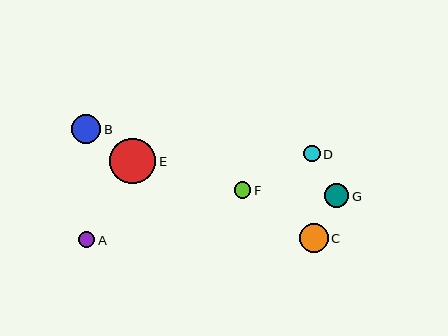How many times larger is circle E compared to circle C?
Circle E is approximately 1.6 times the size of circle C.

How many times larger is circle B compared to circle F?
Circle B is approximately 1.7 times the size of circle F.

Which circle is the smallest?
Circle A is the smallest with a size of approximately 16 pixels.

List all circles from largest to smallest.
From largest to smallest: E, B, C, G, F, D, A.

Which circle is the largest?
Circle E is the largest with a size of approximately 46 pixels.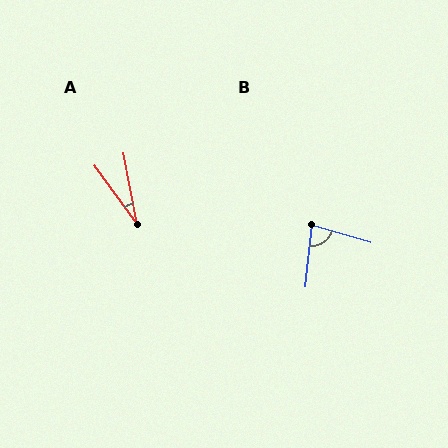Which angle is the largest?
B, at approximately 79 degrees.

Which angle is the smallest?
A, at approximately 26 degrees.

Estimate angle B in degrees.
Approximately 79 degrees.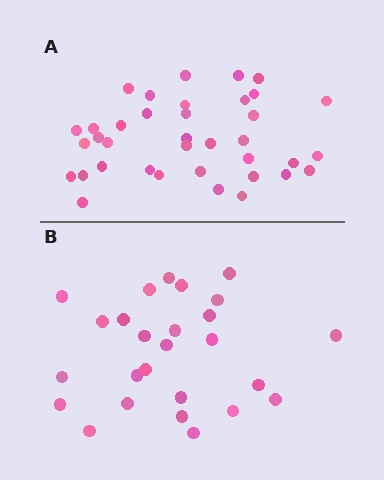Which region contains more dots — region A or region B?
Region A (the top region) has more dots.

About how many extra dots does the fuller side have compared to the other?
Region A has roughly 12 or so more dots than region B.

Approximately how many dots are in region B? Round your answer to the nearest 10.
About 30 dots. (The exact count is 26, which rounds to 30.)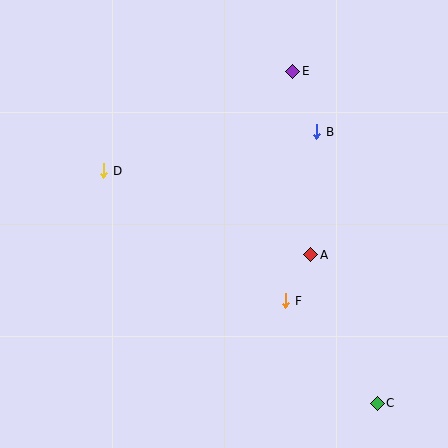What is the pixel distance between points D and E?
The distance between D and E is 214 pixels.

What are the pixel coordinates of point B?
Point B is at (317, 132).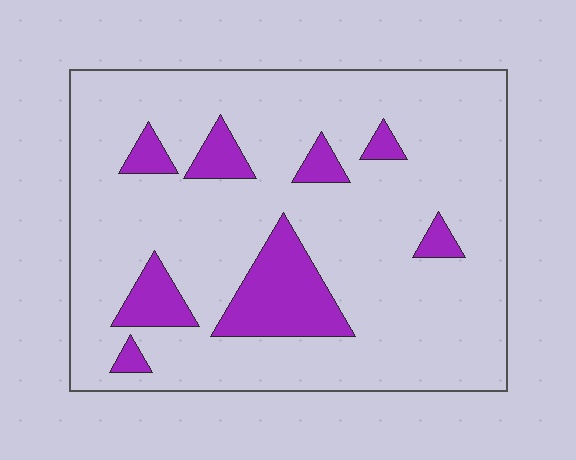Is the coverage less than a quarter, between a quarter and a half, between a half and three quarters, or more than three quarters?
Less than a quarter.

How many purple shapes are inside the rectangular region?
8.